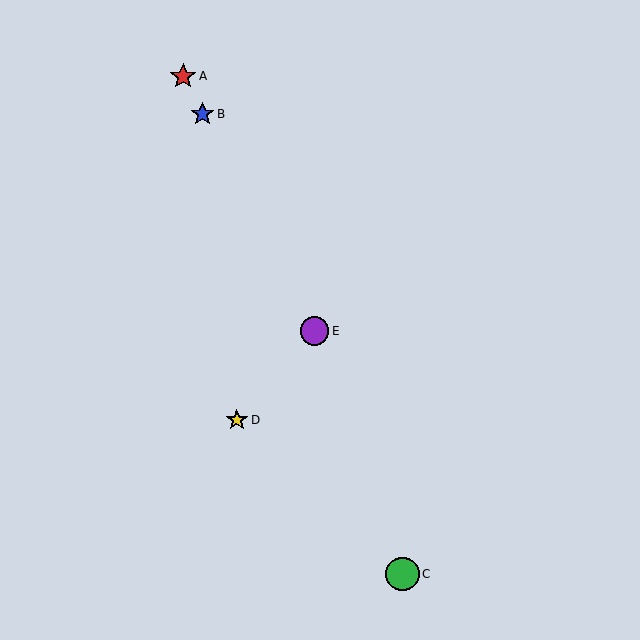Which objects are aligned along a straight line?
Objects A, B, E are aligned along a straight line.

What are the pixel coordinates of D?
Object D is at (237, 420).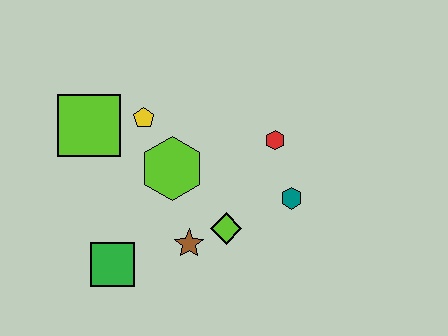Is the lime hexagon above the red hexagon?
No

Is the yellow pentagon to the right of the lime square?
Yes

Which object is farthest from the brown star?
The lime square is farthest from the brown star.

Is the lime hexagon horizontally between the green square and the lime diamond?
Yes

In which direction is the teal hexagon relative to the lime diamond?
The teal hexagon is to the right of the lime diamond.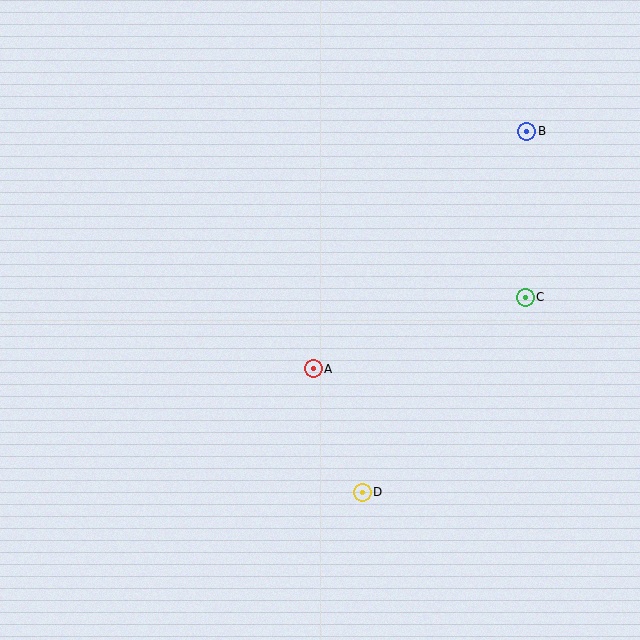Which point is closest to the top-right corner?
Point B is closest to the top-right corner.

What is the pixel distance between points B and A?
The distance between B and A is 319 pixels.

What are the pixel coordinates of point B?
Point B is at (527, 131).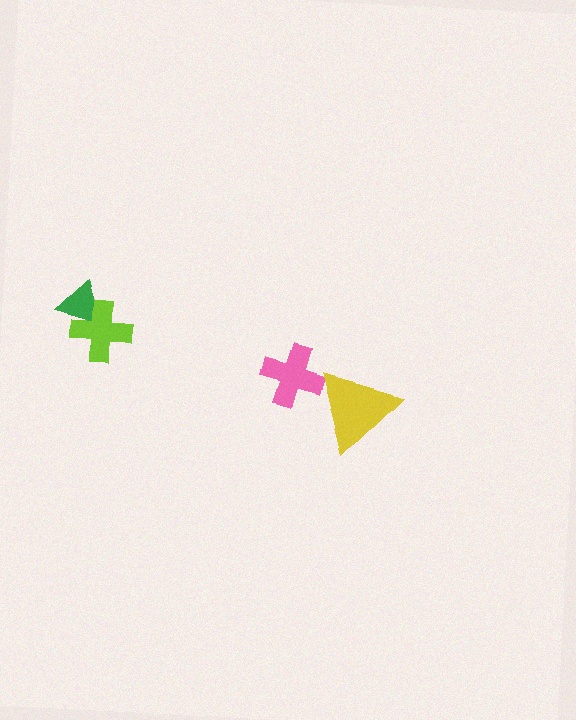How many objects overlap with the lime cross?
1 object overlaps with the lime cross.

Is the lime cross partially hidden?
No, no other shape covers it.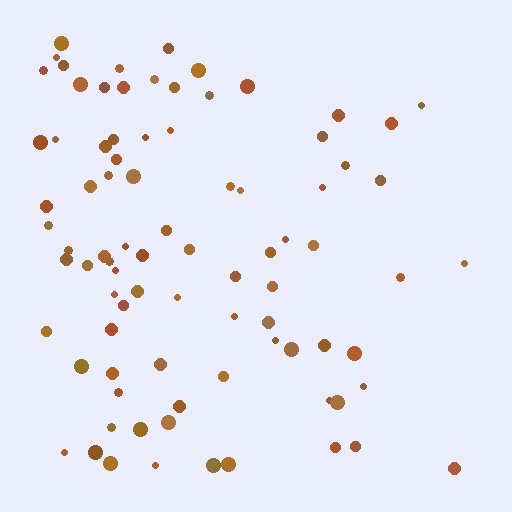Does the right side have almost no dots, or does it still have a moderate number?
Still a moderate number, just noticeably fewer than the left.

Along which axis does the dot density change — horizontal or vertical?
Horizontal.